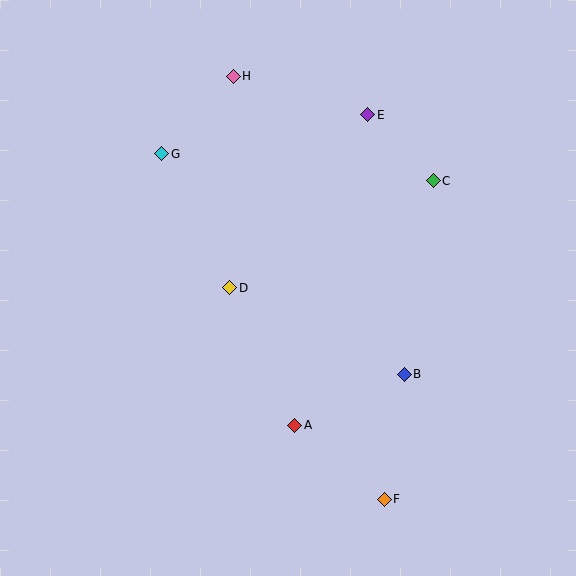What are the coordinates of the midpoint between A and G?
The midpoint between A and G is at (228, 289).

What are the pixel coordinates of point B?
Point B is at (404, 374).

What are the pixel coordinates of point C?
Point C is at (433, 181).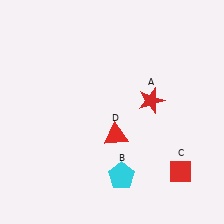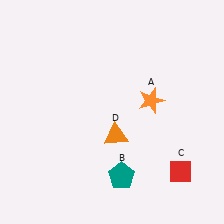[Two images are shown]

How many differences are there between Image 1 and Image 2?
There are 3 differences between the two images.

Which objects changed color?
A changed from red to orange. B changed from cyan to teal. D changed from red to orange.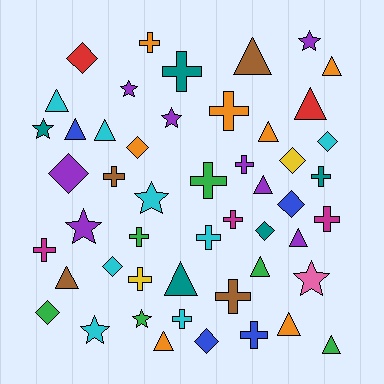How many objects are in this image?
There are 50 objects.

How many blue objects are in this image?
There are 4 blue objects.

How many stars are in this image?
There are 9 stars.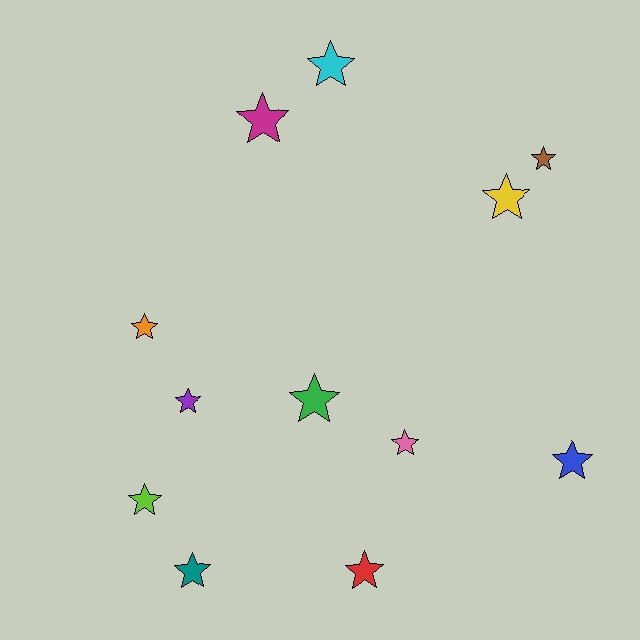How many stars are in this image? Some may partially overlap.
There are 12 stars.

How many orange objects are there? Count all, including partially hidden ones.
There is 1 orange object.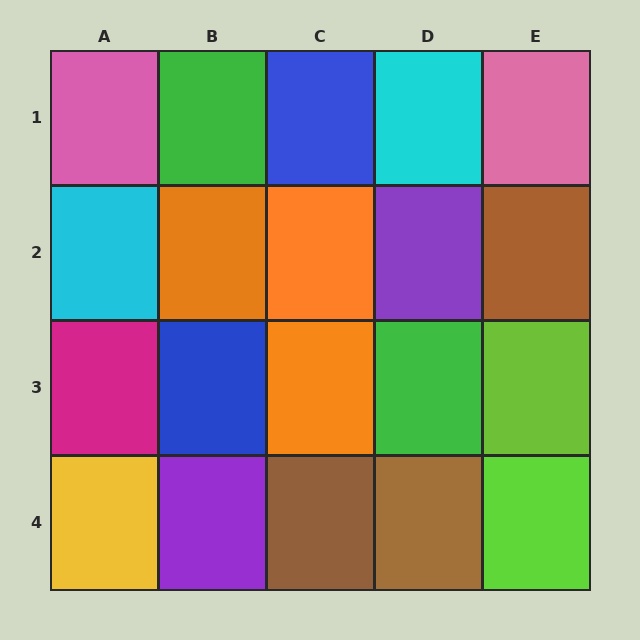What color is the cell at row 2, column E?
Brown.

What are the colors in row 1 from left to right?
Pink, green, blue, cyan, pink.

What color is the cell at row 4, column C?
Brown.